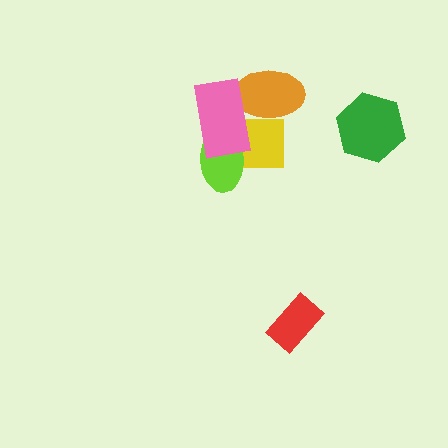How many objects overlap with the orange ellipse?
2 objects overlap with the orange ellipse.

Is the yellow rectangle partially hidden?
Yes, it is partially covered by another shape.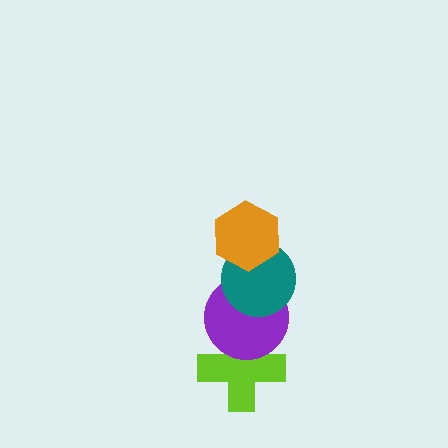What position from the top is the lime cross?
The lime cross is 4th from the top.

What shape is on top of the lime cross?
The purple circle is on top of the lime cross.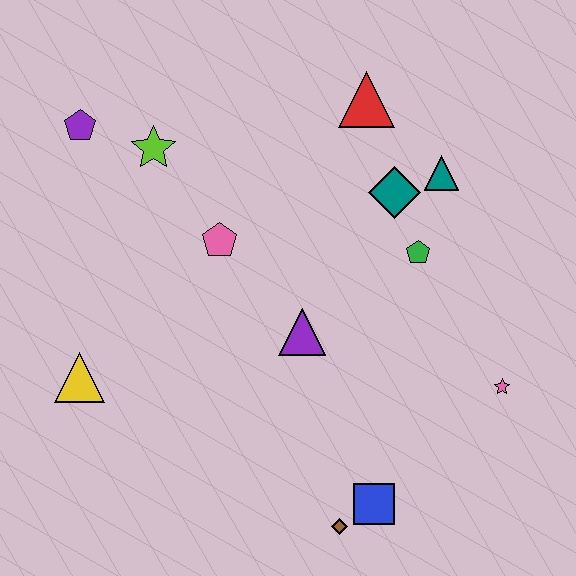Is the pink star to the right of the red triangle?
Yes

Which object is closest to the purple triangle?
The pink pentagon is closest to the purple triangle.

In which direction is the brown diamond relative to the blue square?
The brown diamond is to the left of the blue square.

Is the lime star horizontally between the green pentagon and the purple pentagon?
Yes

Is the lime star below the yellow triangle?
No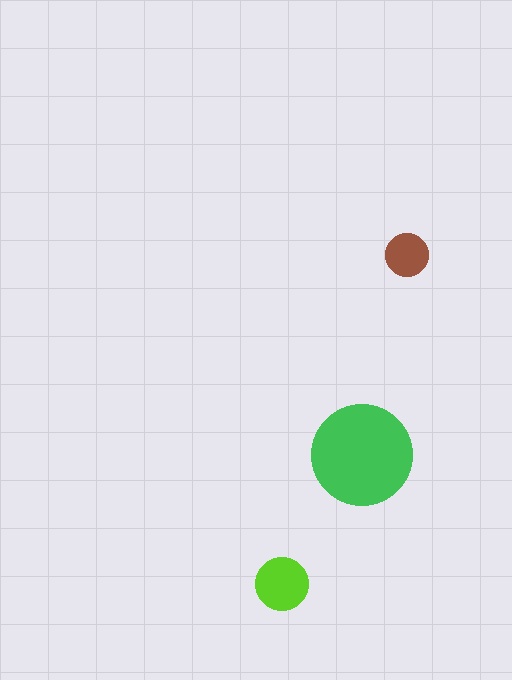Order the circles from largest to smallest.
the green one, the lime one, the brown one.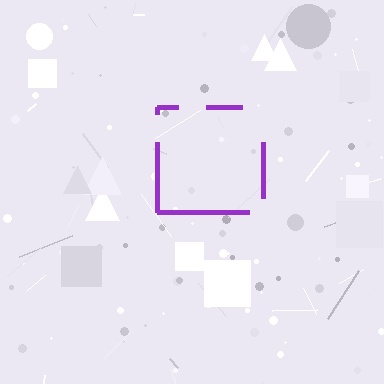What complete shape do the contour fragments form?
The contour fragments form a square.